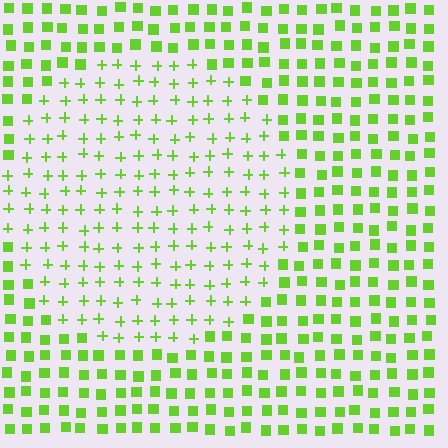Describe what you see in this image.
The image is filled with small lime elements arranged in a uniform grid. A circle-shaped region contains plus signs, while the surrounding area contains squares. The boundary is defined purely by the change in element shape.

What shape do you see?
I see a circle.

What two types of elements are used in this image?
The image uses plus signs inside the circle region and squares outside it.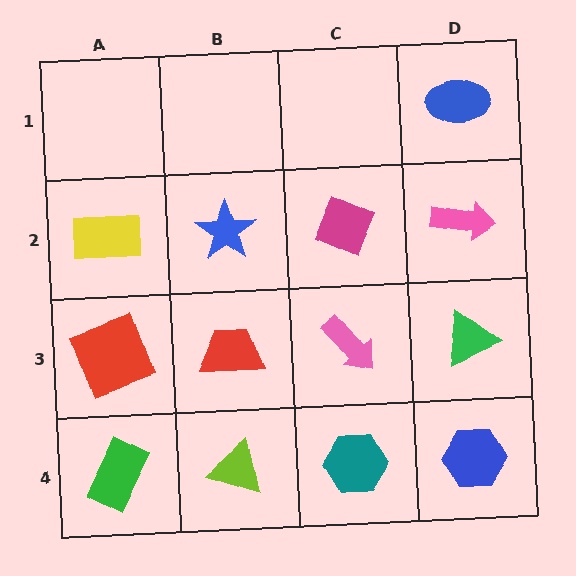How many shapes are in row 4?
4 shapes.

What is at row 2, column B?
A blue star.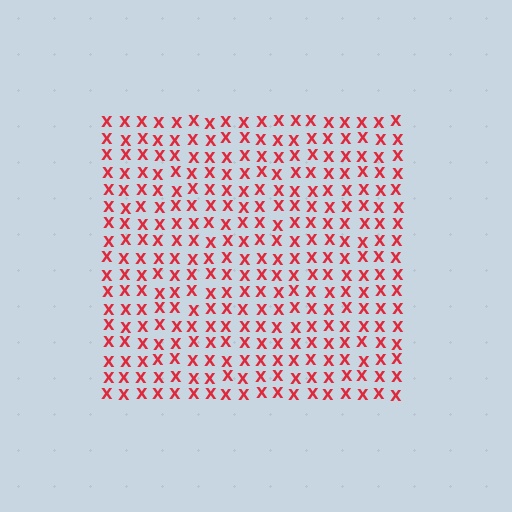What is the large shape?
The large shape is a square.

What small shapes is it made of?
It is made of small letter X's.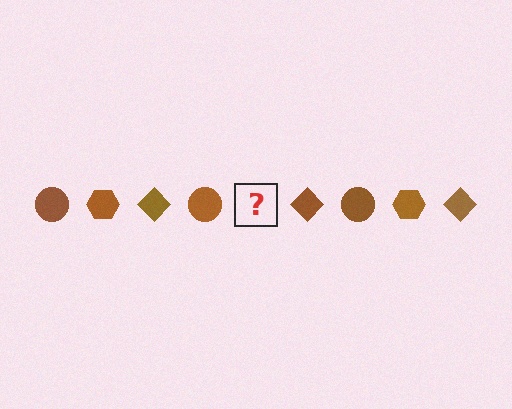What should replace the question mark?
The question mark should be replaced with a brown hexagon.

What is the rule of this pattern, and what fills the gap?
The rule is that the pattern cycles through circle, hexagon, diamond shapes in brown. The gap should be filled with a brown hexagon.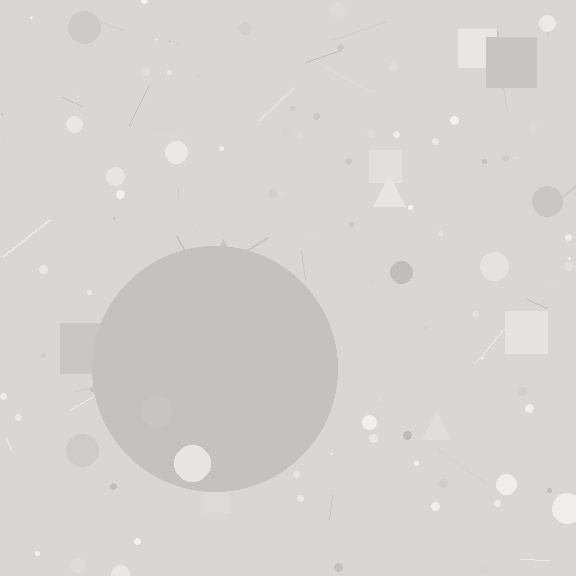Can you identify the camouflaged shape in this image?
The camouflaged shape is a circle.